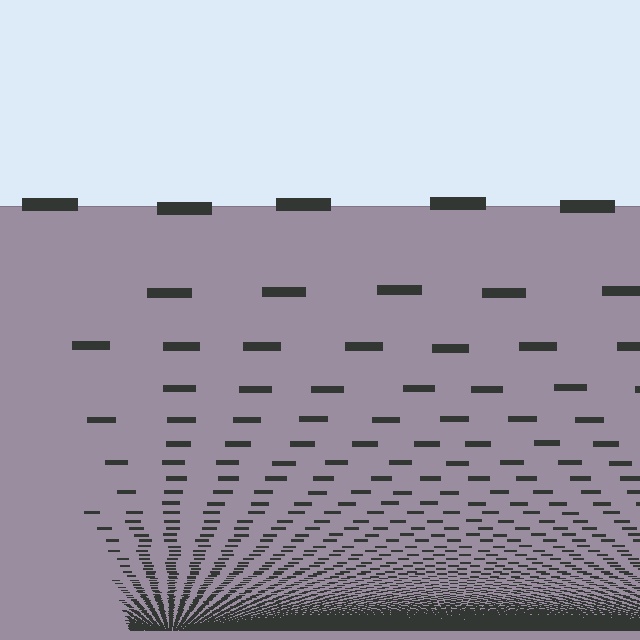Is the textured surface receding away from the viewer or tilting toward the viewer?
The surface appears to tilt toward the viewer. Texture elements get larger and sparser toward the top.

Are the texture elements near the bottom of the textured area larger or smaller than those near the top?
Smaller. The gradient is inverted — elements near the bottom are smaller and denser.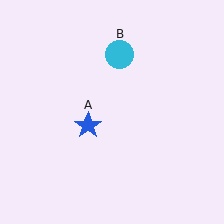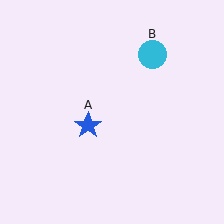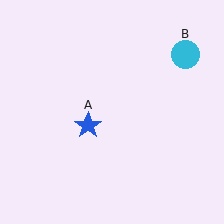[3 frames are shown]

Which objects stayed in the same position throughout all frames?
Blue star (object A) remained stationary.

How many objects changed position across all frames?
1 object changed position: cyan circle (object B).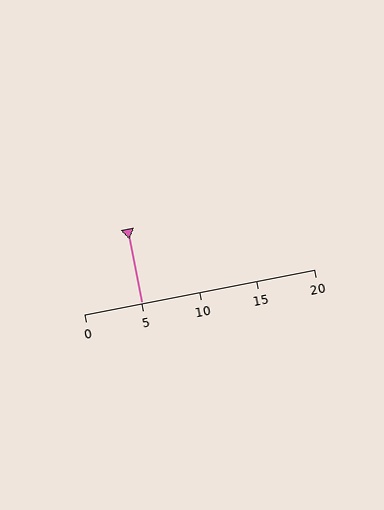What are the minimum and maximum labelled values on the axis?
The axis runs from 0 to 20.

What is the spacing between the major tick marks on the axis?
The major ticks are spaced 5 apart.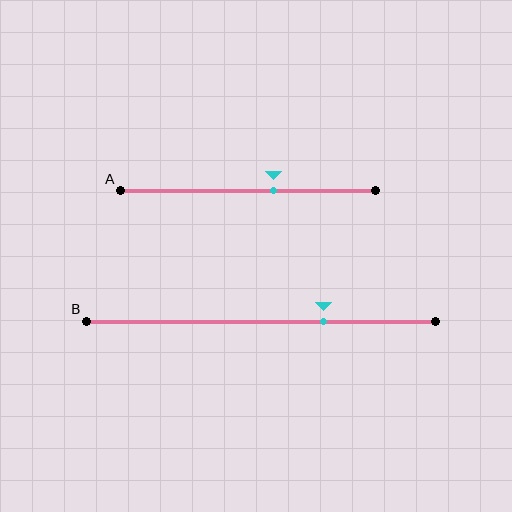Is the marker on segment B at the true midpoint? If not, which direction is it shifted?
No, the marker on segment B is shifted to the right by about 18% of the segment length.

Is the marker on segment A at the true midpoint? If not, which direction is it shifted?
No, the marker on segment A is shifted to the right by about 10% of the segment length.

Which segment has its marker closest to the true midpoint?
Segment A has its marker closest to the true midpoint.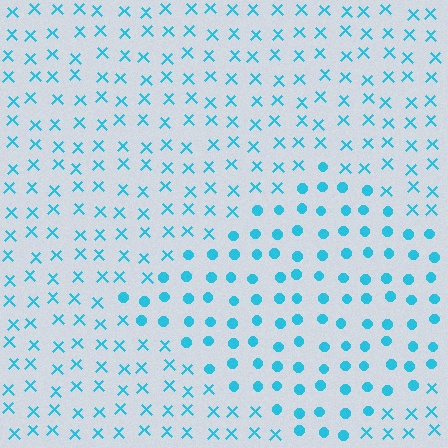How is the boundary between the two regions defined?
The boundary is defined by a change in element shape: circles inside vs. X marks outside. All elements share the same color and spacing.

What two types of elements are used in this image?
The image uses circles inside the diamond region and X marks outside it.